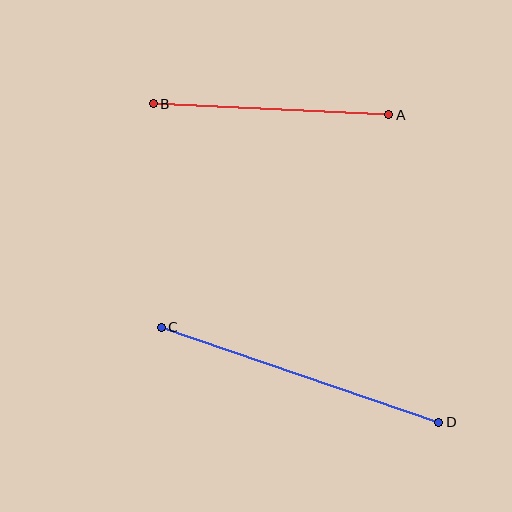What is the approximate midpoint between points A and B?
The midpoint is at approximately (271, 109) pixels.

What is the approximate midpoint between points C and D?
The midpoint is at approximately (300, 375) pixels.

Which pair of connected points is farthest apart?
Points C and D are farthest apart.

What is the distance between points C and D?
The distance is approximately 294 pixels.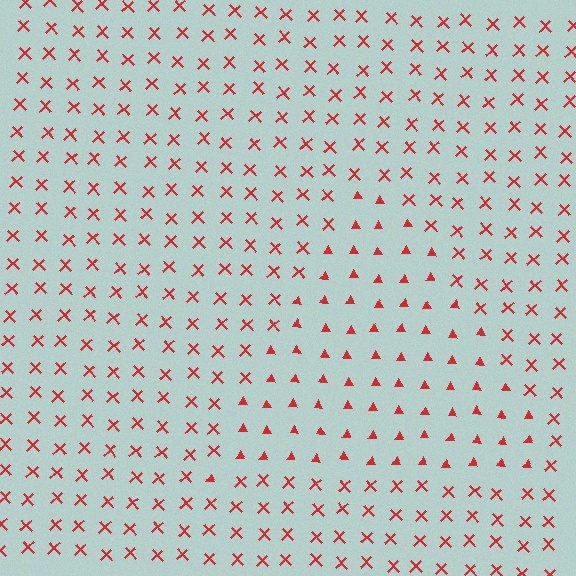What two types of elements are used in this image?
The image uses triangles inside the triangle region and X marks outside it.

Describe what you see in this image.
The image is filled with small red elements arranged in a uniform grid. A triangle-shaped region contains triangles, while the surrounding area contains X marks. The boundary is defined purely by the change in element shape.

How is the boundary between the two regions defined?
The boundary is defined by a change in element shape: triangles inside vs. X marks outside. All elements share the same color and spacing.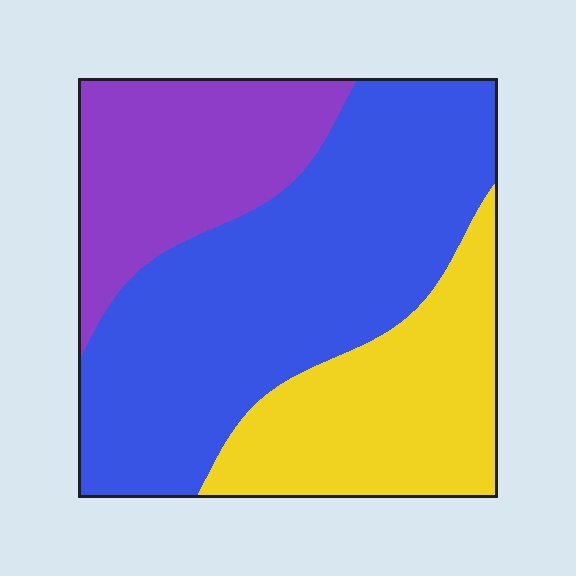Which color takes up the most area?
Blue, at roughly 50%.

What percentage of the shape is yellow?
Yellow covers roughly 25% of the shape.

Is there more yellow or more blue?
Blue.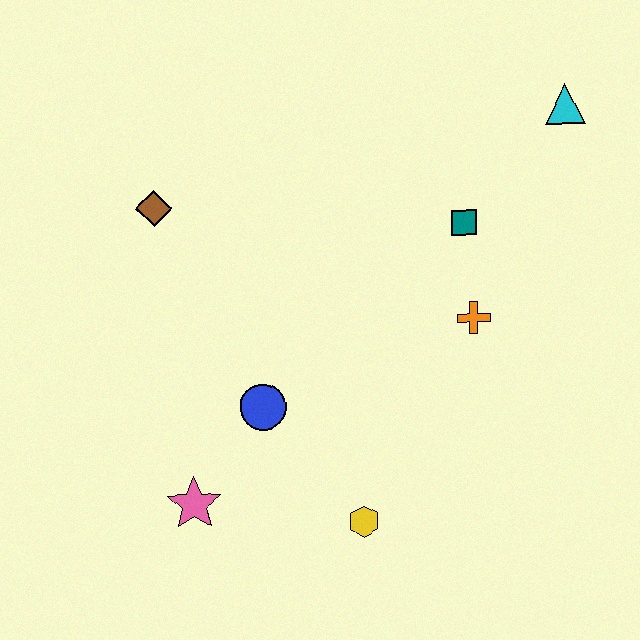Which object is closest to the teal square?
The orange cross is closest to the teal square.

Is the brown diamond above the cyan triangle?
No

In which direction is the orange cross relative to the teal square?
The orange cross is below the teal square.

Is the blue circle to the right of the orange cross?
No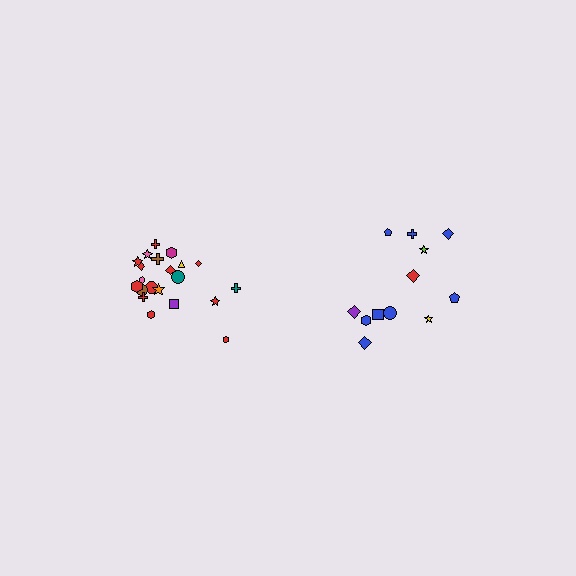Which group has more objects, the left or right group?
The left group.